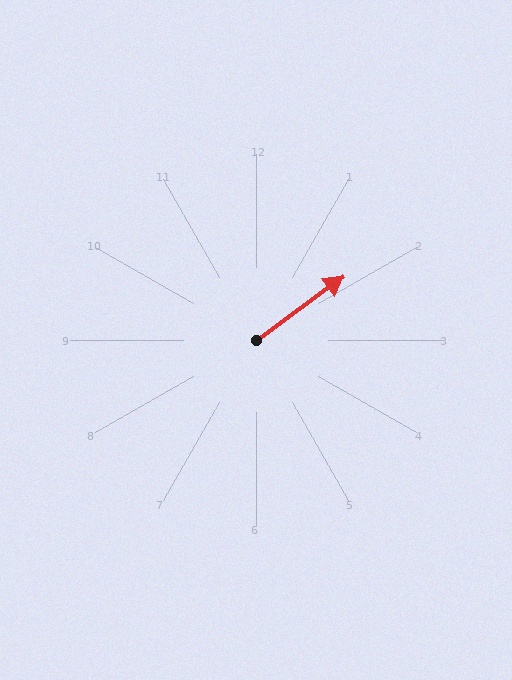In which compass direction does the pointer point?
Northeast.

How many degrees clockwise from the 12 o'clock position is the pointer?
Approximately 54 degrees.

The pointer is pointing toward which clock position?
Roughly 2 o'clock.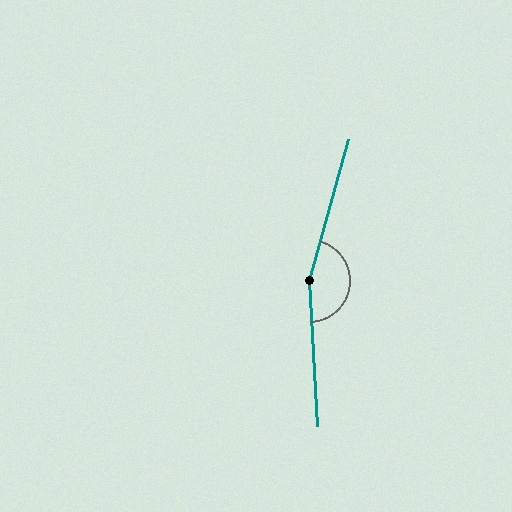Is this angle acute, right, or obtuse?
It is obtuse.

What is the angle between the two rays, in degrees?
Approximately 161 degrees.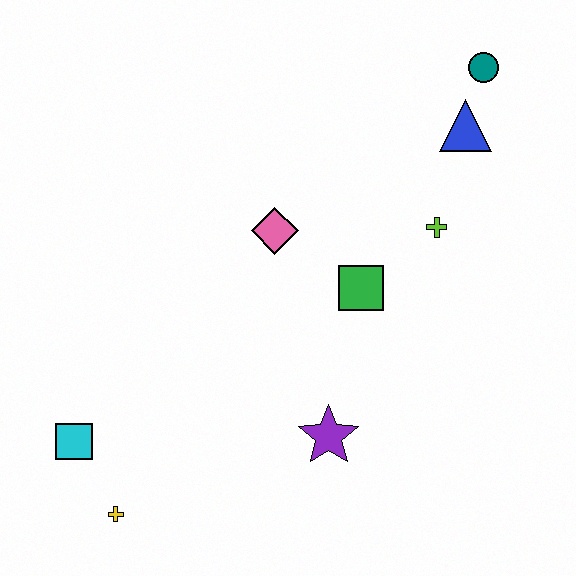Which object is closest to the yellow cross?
The cyan square is closest to the yellow cross.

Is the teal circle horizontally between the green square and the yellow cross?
No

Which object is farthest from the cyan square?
The teal circle is farthest from the cyan square.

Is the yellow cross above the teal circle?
No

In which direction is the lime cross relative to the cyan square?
The lime cross is to the right of the cyan square.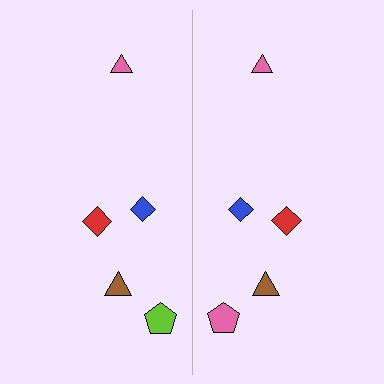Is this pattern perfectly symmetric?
No, the pattern is not perfectly symmetric. The pink pentagon on the right side breaks the symmetry — its mirror counterpart is lime.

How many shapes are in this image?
There are 10 shapes in this image.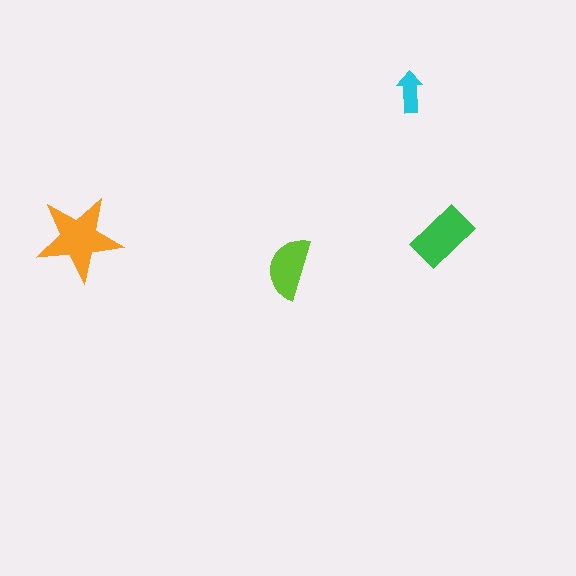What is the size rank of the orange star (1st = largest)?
1st.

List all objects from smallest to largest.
The cyan arrow, the lime semicircle, the green rectangle, the orange star.